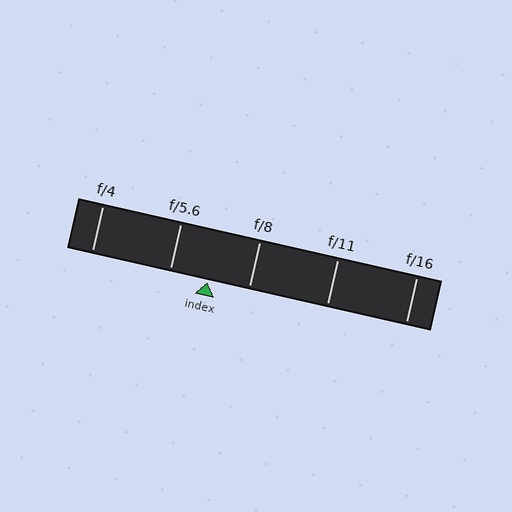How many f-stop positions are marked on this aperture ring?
There are 5 f-stop positions marked.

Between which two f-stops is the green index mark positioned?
The index mark is between f/5.6 and f/8.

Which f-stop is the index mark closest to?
The index mark is closest to f/5.6.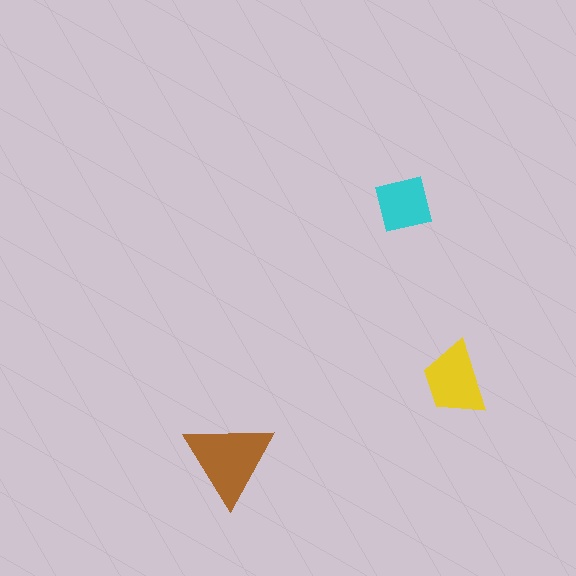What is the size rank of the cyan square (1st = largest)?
3rd.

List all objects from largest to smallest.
The brown triangle, the yellow trapezoid, the cyan square.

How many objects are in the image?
There are 3 objects in the image.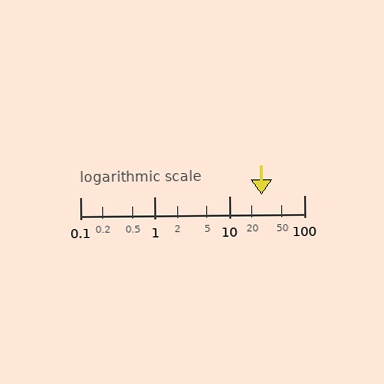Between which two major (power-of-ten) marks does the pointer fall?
The pointer is between 10 and 100.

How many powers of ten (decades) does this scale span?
The scale spans 3 decades, from 0.1 to 100.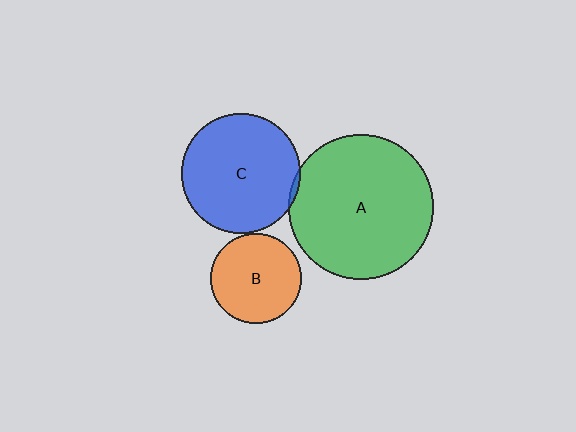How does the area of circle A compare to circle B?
Approximately 2.6 times.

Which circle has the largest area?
Circle A (green).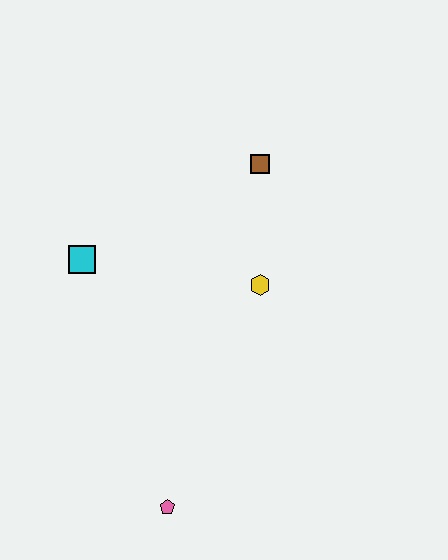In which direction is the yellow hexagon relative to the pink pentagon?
The yellow hexagon is above the pink pentagon.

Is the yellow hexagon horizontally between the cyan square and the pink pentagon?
No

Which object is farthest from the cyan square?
The pink pentagon is farthest from the cyan square.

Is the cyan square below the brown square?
Yes